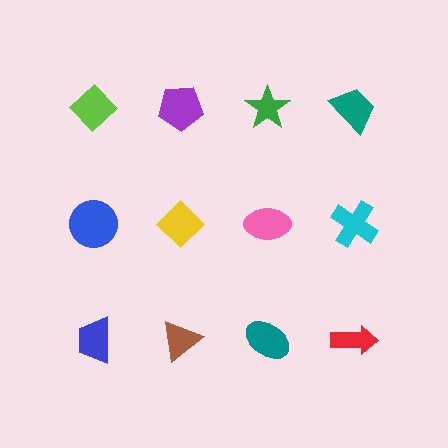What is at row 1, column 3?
A green star.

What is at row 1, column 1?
A lime diamond.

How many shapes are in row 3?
4 shapes.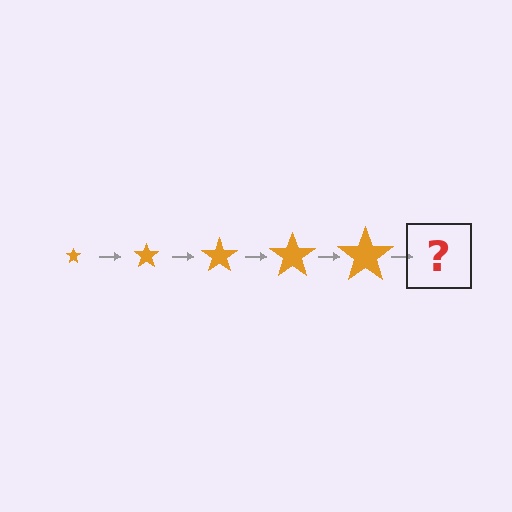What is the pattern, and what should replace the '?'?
The pattern is that the star gets progressively larger each step. The '?' should be an orange star, larger than the previous one.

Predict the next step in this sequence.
The next step is an orange star, larger than the previous one.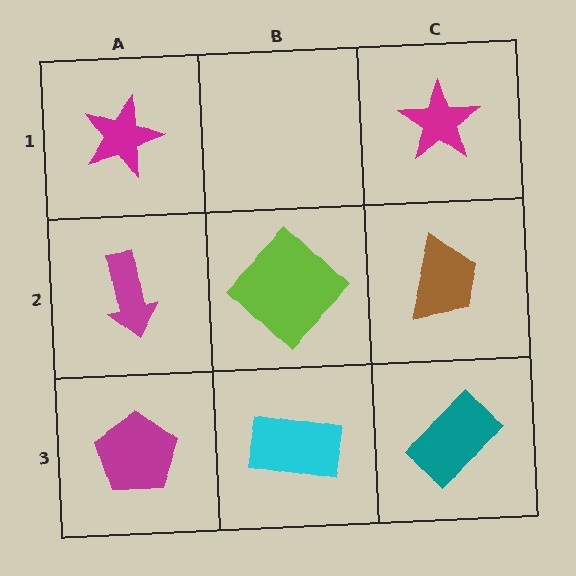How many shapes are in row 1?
2 shapes.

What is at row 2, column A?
A magenta arrow.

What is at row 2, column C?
A brown trapezoid.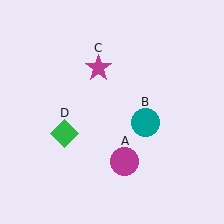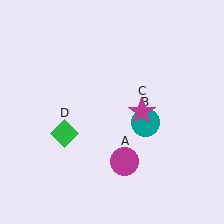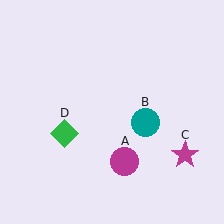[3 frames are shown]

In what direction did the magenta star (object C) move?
The magenta star (object C) moved down and to the right.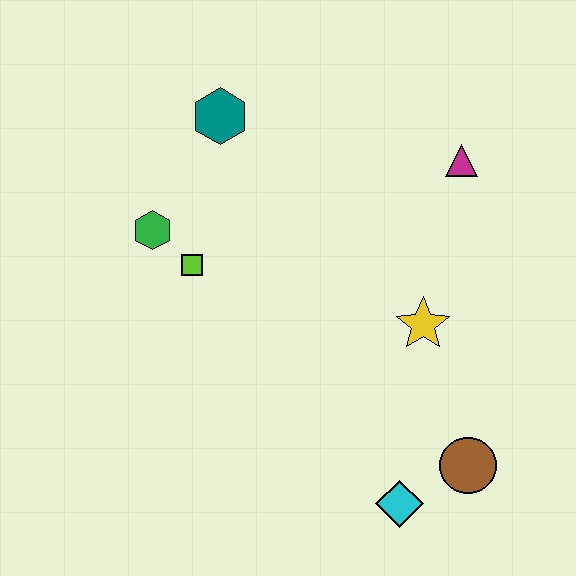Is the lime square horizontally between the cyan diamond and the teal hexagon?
No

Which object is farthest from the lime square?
The brown circle is farthest from the lime square.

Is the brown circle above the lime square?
No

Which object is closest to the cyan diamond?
The brown circle is closest to the cyan diamond.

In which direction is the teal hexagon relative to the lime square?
The teal hexagon is above the lime square.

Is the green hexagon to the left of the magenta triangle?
Yes